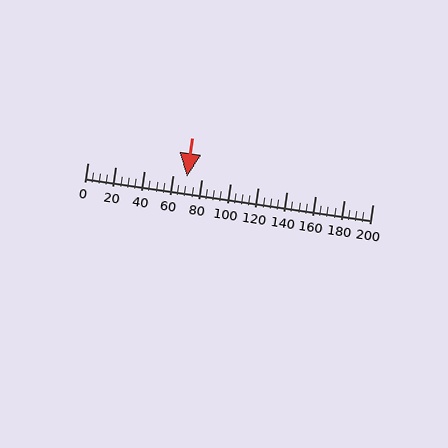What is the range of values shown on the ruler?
The ruler shows values from 0 to 200.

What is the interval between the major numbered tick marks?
The major tick marks are spaced 20 units apart.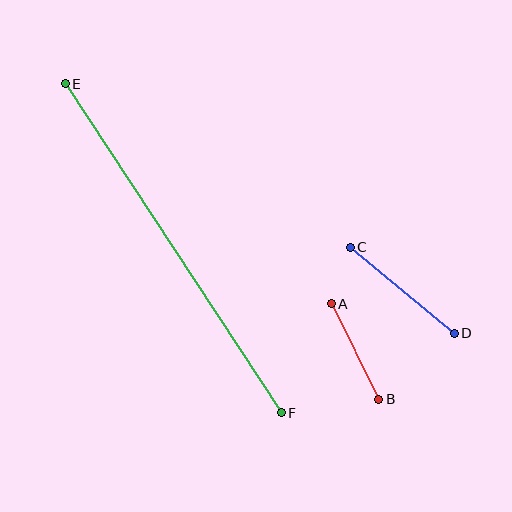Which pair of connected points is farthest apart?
Points E and F are farthest apart.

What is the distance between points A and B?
The distance is approximately 107 pixels.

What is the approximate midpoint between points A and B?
The midpoint is at approximately (355, 352) pixels.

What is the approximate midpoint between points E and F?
The midpoint is at approximately (173, 248) pixels.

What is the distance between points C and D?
The distance is approximately 135 pixels.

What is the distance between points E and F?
The distance is approximately 394 pixels.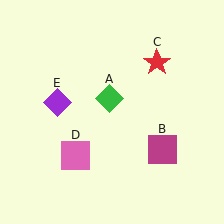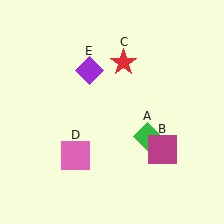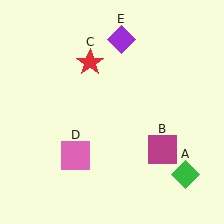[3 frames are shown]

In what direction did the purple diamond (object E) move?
The purple diamond (object E) moved up and to the right.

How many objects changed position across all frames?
3 objects changed position: green diamond (object A), red star (object C), purple diamond (object E).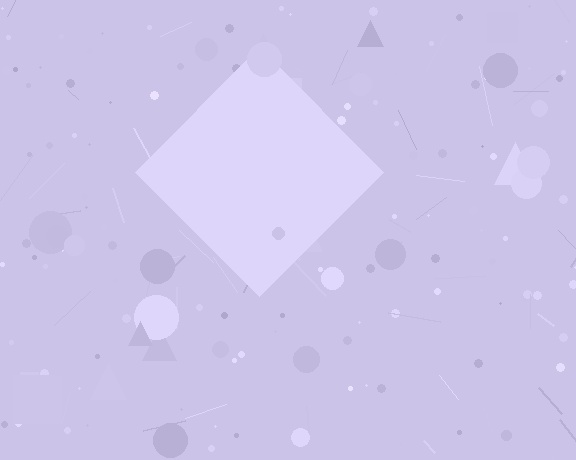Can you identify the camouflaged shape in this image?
The camouflaged shape is a diamond.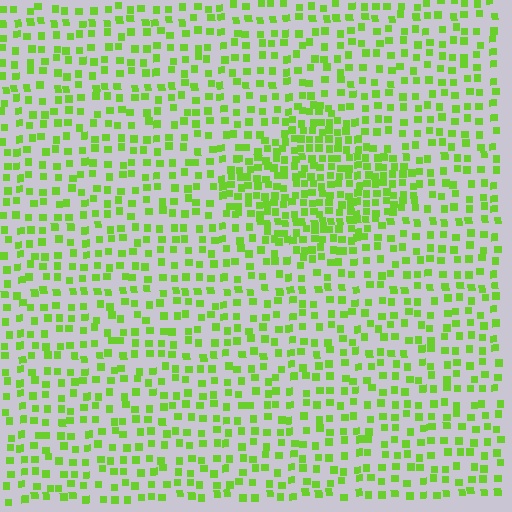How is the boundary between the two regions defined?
The boundary is defined by a change in element density (approximately 2.0x ratio). All elements are the same color, size, and shape.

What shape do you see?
I see a diamond.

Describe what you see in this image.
The image contains small lime elements arranged at two different densities. A diamond-shaped region is visible where the elements are more densely packed than the surrounding area.